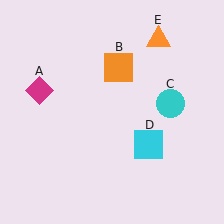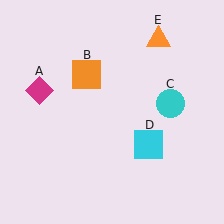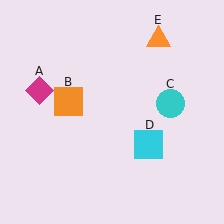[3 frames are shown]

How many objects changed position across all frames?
1 object changed position: orange square (object B).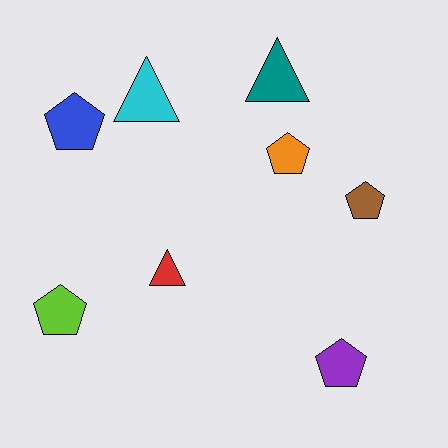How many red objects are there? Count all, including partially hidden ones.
There is 1 red object.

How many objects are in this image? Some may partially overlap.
There are 8 objects.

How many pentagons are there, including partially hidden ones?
There are 5 pentagons.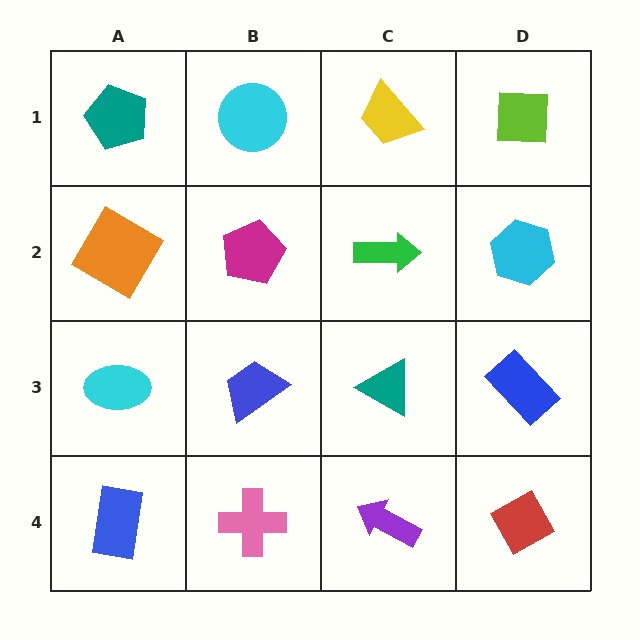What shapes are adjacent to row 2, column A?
A teal pentagon (row 1, column A), a cyan ellipse (row 3, column A), a magenta pentagon (row 2, column B).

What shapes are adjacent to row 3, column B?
A magenta pentagon (row 2, column B), a pink cross (row 4, column B), a cyan ellipse (row 3, column A), a teal triangle (row 3, column C).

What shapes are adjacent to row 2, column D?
A lime square (row 1, column D), a blue rectangle (row 3, column D), a green arrow (row 2, column C).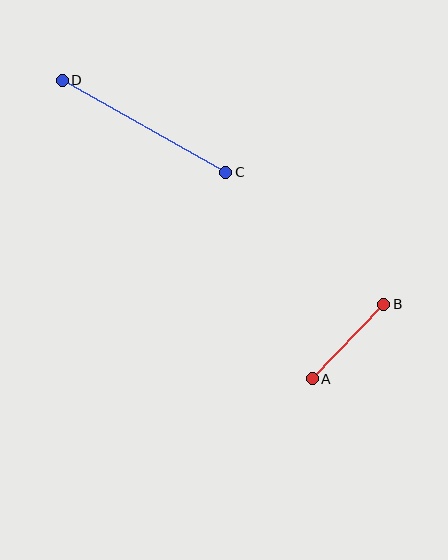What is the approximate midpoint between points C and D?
The midpoint is at approximately (144, 126) pixels.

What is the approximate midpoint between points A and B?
The midpoint is at approximately (348, 341) pixels.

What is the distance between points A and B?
The distance is approximately 103 pixels.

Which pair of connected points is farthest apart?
Points C and D are farthest apart.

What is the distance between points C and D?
The distance is approximately 188 pixels.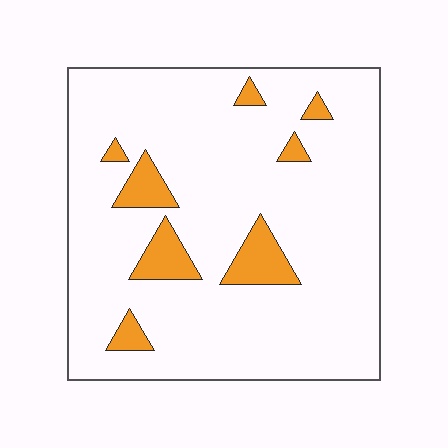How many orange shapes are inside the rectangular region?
8.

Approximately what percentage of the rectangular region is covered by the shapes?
Approximately 10%.